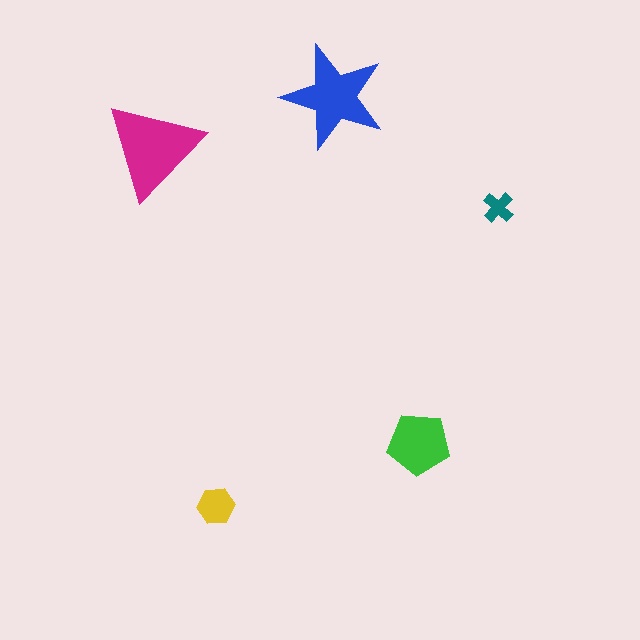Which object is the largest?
The magenta triangle.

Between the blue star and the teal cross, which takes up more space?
The blue star.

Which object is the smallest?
The teal cross.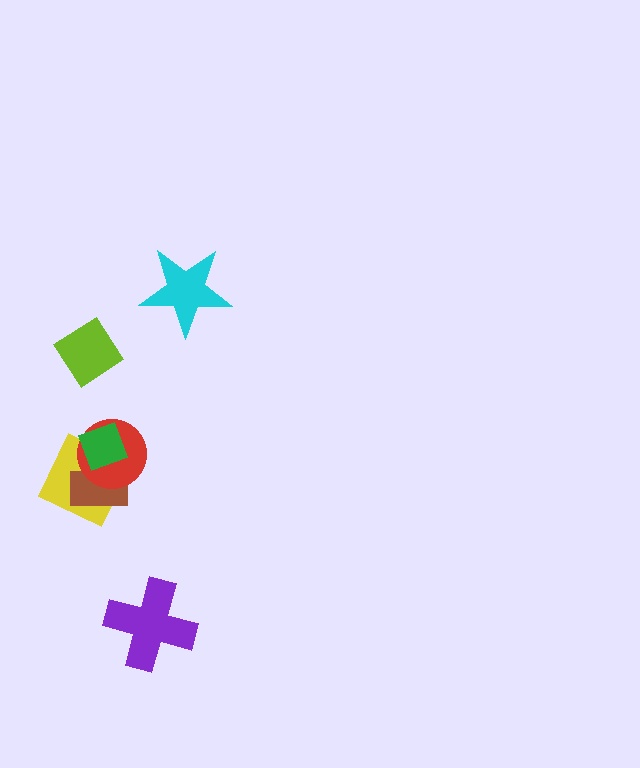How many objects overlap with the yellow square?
3 objects overlap with the yellow square.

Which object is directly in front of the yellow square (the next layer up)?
The brown rectangle is directly in front of the yellow square.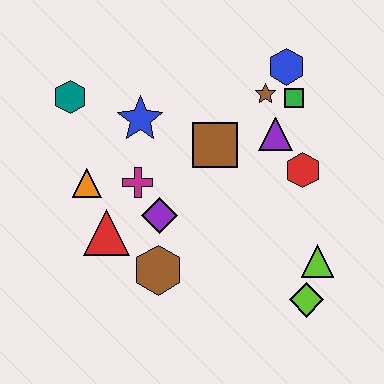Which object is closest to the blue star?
The magenta cross is closest to the blue star.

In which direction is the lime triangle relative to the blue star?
The lime triangle is to the right of the blue star.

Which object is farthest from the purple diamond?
The blue hexagon is farthest from the purple diamond.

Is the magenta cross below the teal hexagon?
Yes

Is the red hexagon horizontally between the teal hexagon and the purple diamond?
No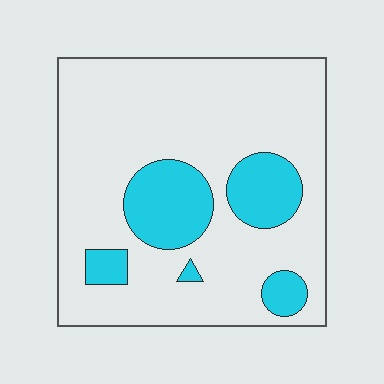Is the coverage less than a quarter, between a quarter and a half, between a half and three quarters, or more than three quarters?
Less than a quarter.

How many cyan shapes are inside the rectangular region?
5.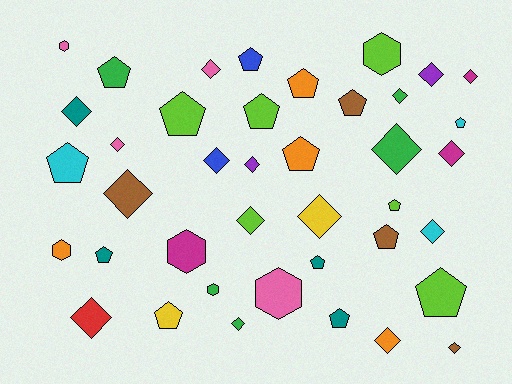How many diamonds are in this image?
There are 18 diamonds.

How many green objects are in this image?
There are 5 green objects.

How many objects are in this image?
There are 40 objects.